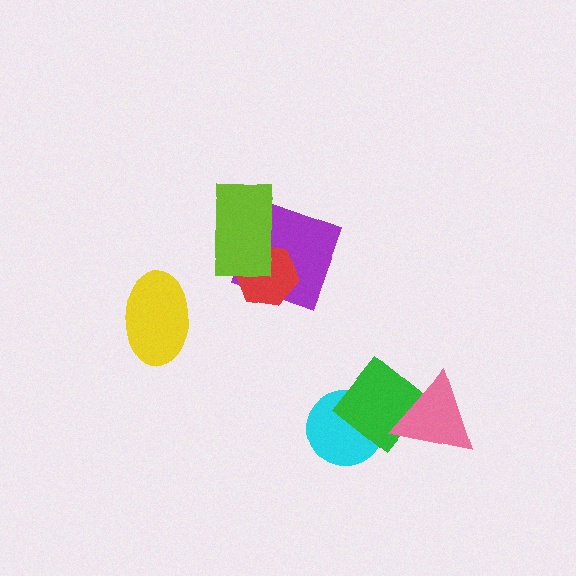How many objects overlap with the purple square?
2 objects overlap with the purple square.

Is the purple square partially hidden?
Yes, it is partially covered by another shape.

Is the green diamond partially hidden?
Yes, it is partially covered by another shape.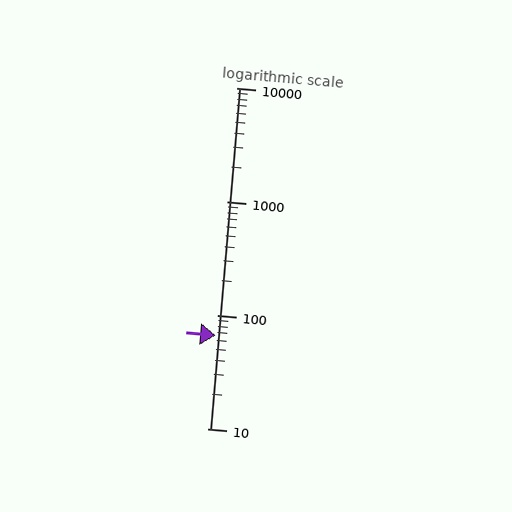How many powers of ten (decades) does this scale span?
The scale spans 3 decades, from 10 to 10000.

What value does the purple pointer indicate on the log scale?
The pointer indicates approximately 66.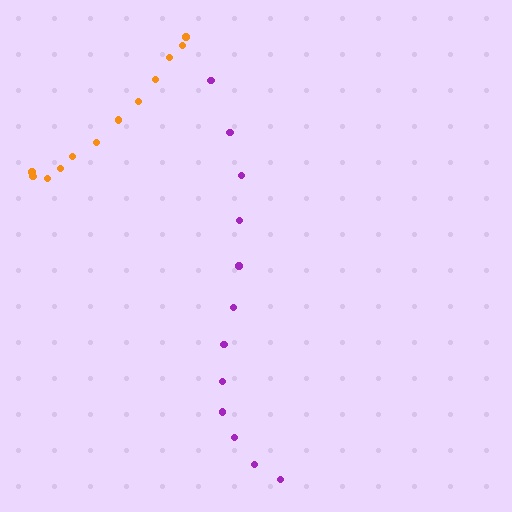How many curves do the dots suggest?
There are 2 distinct paths.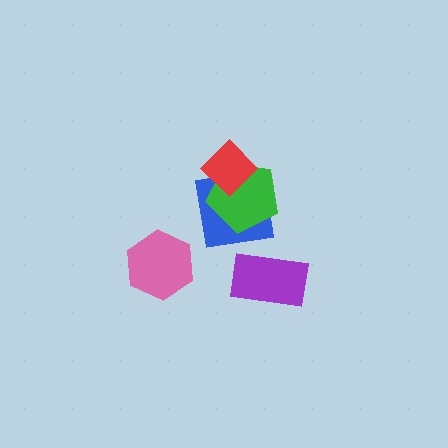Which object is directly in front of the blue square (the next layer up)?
The green pentagon is directly in front of the blue square.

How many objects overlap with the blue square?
2 objects overlap with the blue square.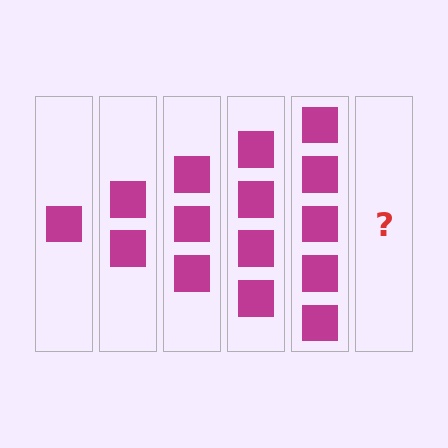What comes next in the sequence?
The next element should be 6 squares.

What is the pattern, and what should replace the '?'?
The pattern is that each step adds one more square. The '?' should be 6 squares.